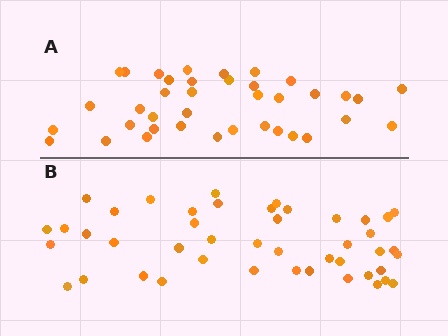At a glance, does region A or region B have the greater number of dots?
Region B (the bottom region) has more dots.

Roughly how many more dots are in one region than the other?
Region B has roughly 8 or so more dots than region A.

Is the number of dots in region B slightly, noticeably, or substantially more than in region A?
Region B has only slightly more — the two regions are fairly close. The ratio is roughly 1.2 to 1.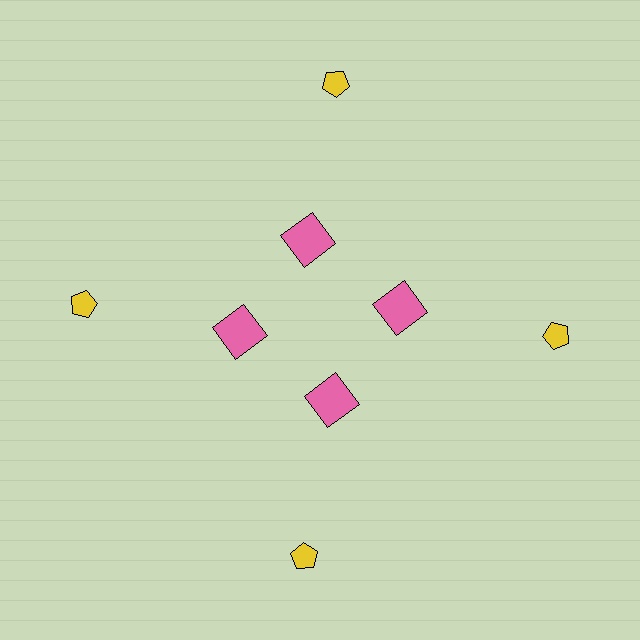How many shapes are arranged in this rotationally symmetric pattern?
There are 8 shapes, arranged in 4 groups of 2.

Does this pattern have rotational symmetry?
Yes, this pattern has 4-fold rotational symmetry. It looks the same after rotating 90 degrees around the center.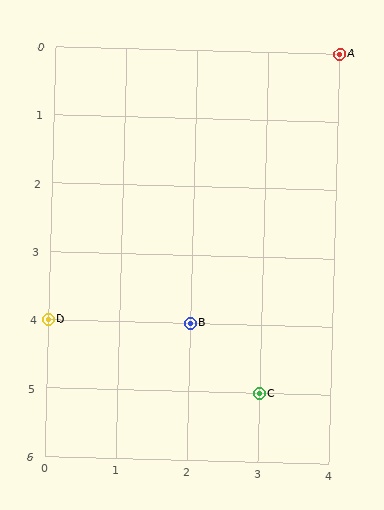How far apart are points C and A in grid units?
Points C and A are 1 column and 5 rows apart (about 5.1 grid units diagonally).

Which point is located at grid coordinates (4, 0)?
Point A is at (4, 0).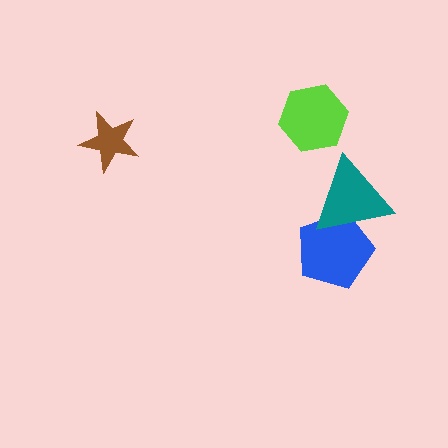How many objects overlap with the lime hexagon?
0 objects overlap with the lime hexagon.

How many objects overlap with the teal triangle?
1 object overlaps with the teal triangle.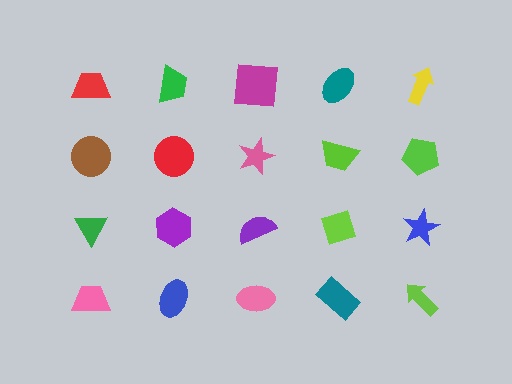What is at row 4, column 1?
A pink trapezoid.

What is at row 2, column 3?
A pink star.